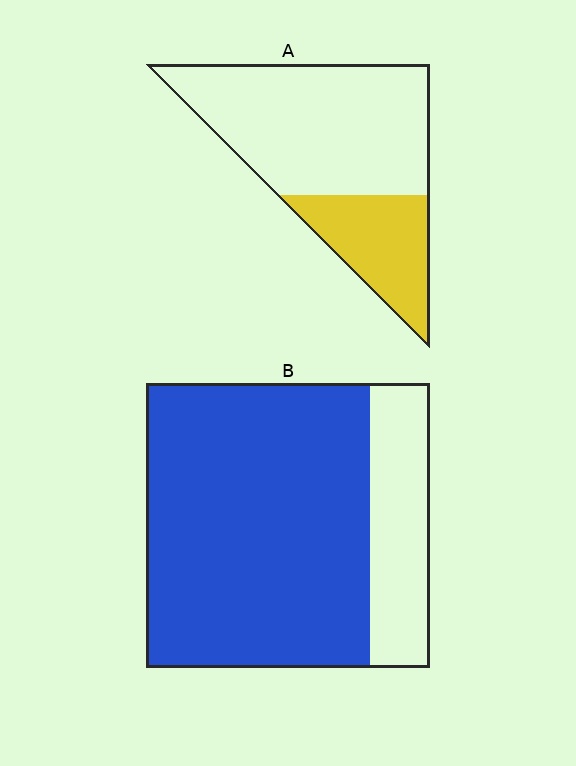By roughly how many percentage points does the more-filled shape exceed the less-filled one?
By roughly 50 percentage points (B over A).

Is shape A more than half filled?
No.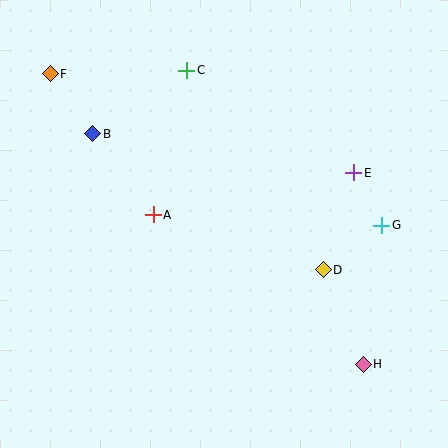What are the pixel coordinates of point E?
Point E is at (354, 173).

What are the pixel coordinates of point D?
Point D is at (323, 270).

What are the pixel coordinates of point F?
Point F is at (50, 74).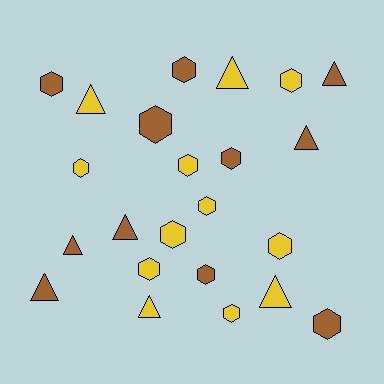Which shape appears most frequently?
Hexagon, with 14 objects.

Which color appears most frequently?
Yellow, with 12 objects.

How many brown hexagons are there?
There are 6 brown hexagons.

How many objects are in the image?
There are 23 objects.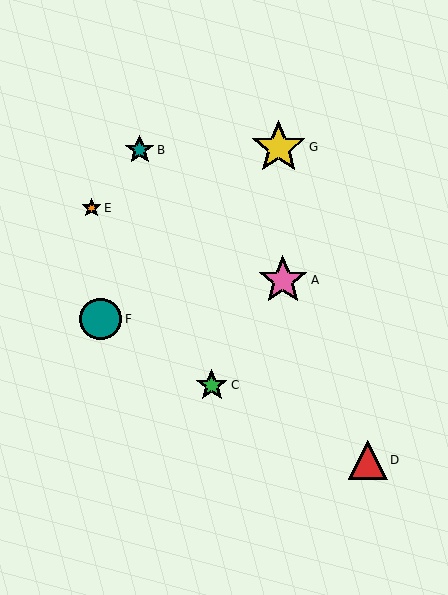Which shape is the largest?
The yellow star (labeled G) is the largest.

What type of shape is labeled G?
Shape G is a yellow star.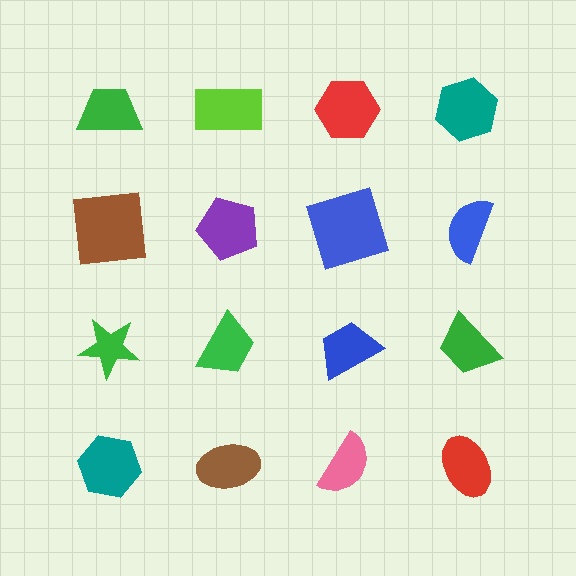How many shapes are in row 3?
4 shapes.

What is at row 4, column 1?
A teal hexagon.